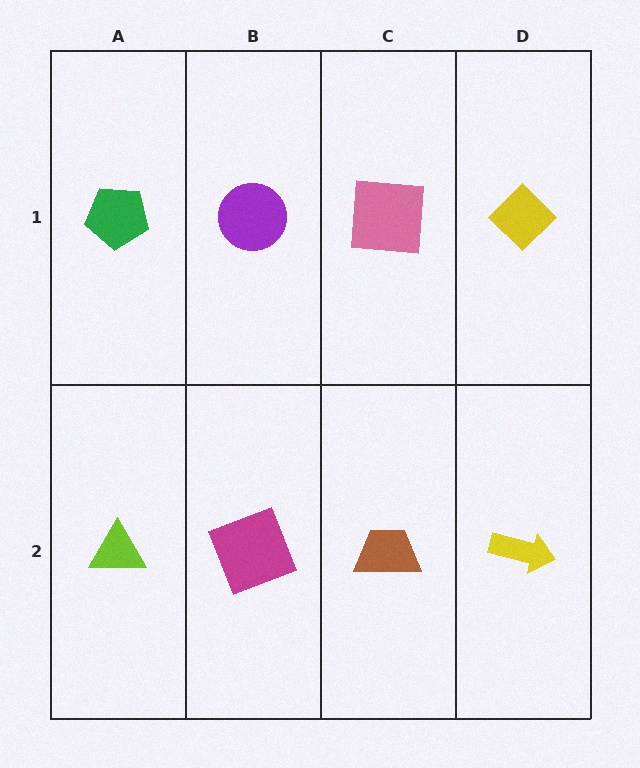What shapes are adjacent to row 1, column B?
A magenta square (row 2, column B), a green pentagon (row 1, column A), a pink square (row 1, column C).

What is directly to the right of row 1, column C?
A yellow diamond.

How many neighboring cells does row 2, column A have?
2.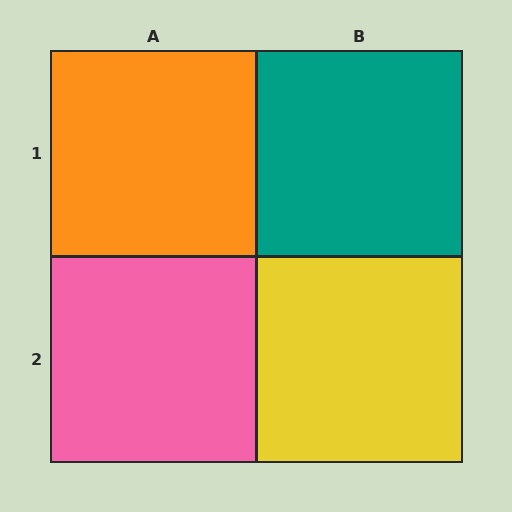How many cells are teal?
1 cell is teal.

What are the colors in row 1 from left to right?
Orange, teal.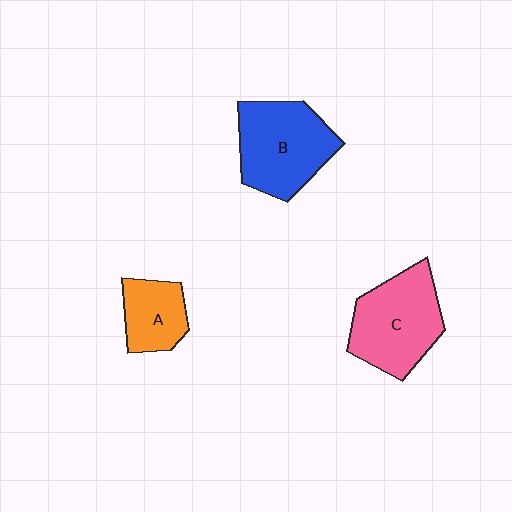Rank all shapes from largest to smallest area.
From largest to smallest: B (blue), C (pink), A (orange).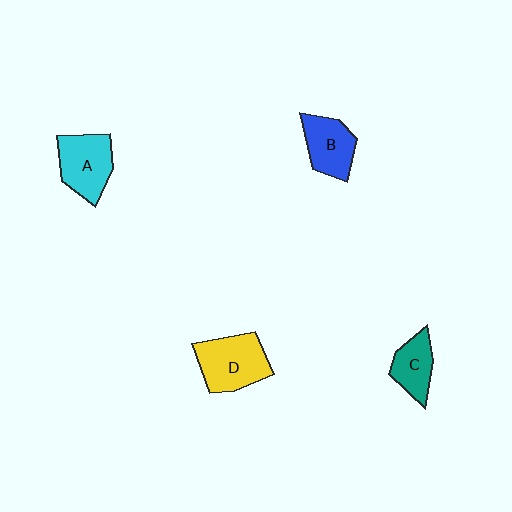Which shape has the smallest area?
Shape C (teal).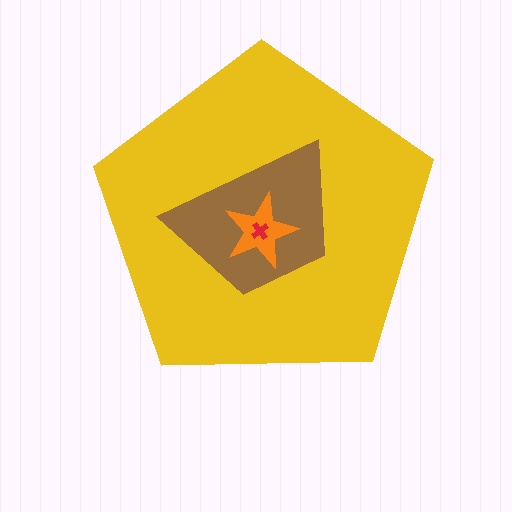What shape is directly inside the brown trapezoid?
The orange star.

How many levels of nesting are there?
4.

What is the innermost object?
The red cross.